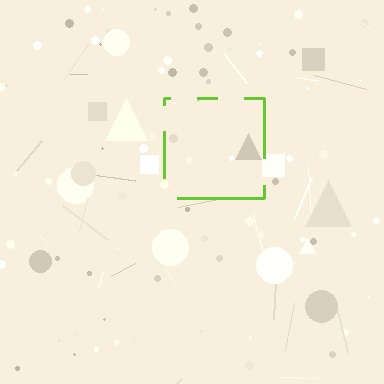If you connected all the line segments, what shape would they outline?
They would outline a square.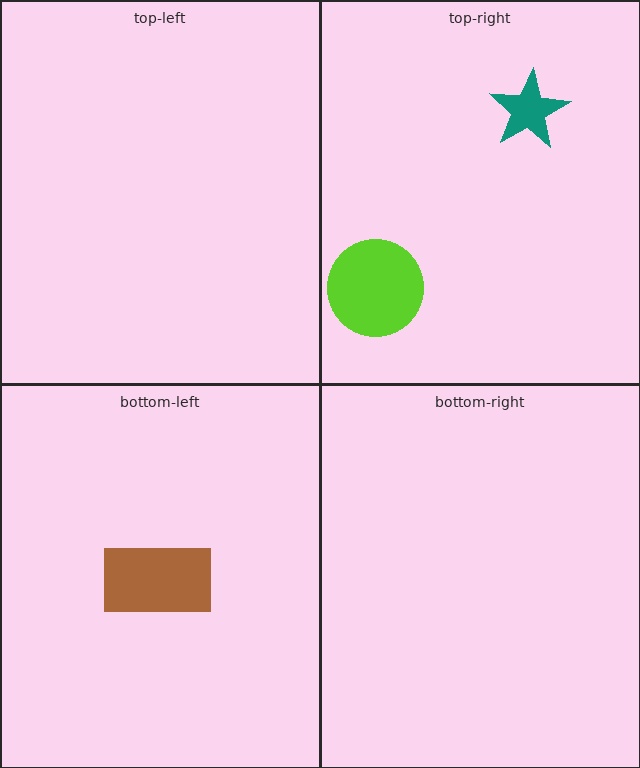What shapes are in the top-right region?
The teal star, the lime circle.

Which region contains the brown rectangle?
The bottom-left region.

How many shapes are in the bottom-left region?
1.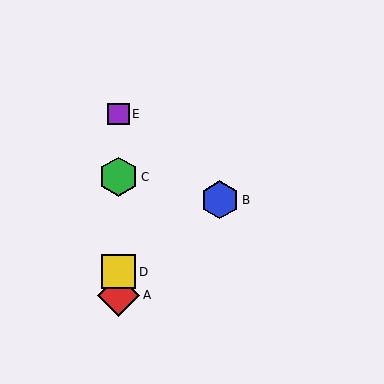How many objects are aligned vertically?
4 objects (A, C, D, E) are aligned vertically.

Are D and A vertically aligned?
Yes, both are at x≈119.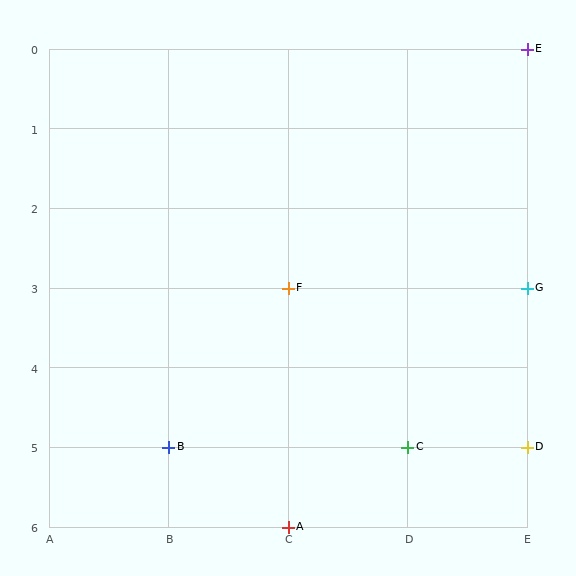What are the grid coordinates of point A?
Point A is at grid coordinates (C, 6).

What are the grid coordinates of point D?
Point D is at grid coordinates (E, 5).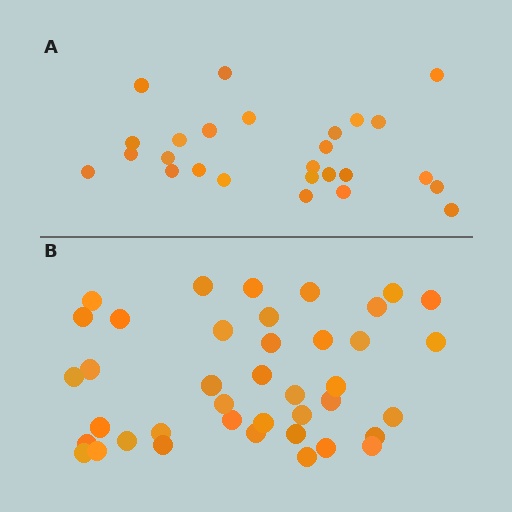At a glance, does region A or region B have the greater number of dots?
Region B (the bottom region) has more dots.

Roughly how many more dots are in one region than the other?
Region B has approximately 15 more dots than region A.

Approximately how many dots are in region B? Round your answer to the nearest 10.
About 40 dots.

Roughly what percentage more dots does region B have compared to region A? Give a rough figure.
About 55% more.